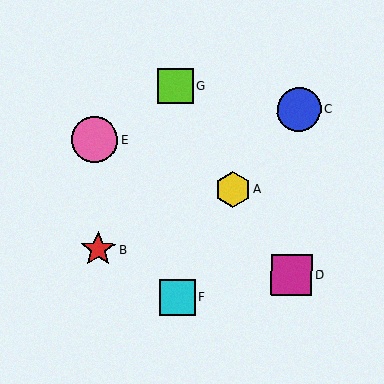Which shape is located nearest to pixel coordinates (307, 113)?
The blue circle (labeled C) at (299, 109) is nearest to that location.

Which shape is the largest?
The pink circle (labeled E) is the largest.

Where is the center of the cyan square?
The center of the cyan square is at (178, 297).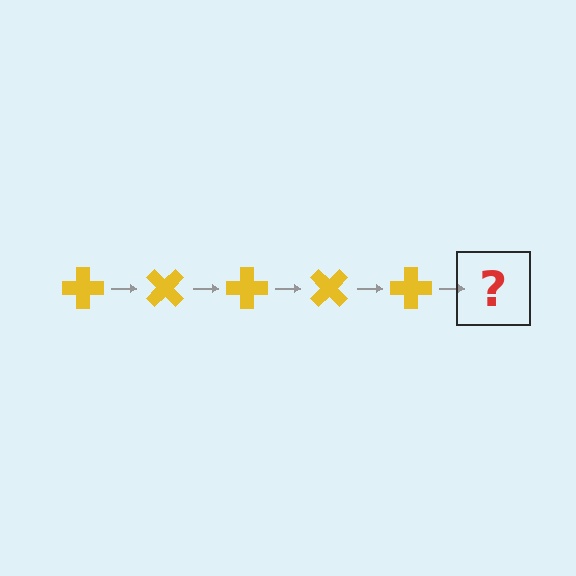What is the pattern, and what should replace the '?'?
The pattern is that the cross rotates 45 degrees each step. The '?' should be a yellow cross rotated 225 degrees.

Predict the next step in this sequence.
The next step is a yellow cross rotated 225 degrees.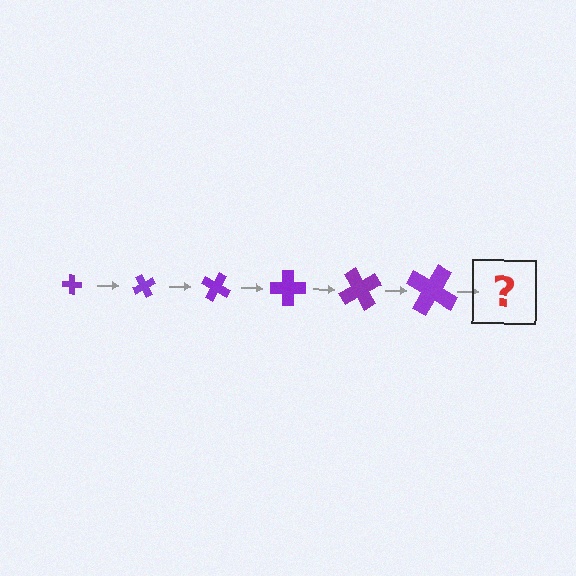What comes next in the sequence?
The next element should be a cross, larger than the previous one and rotated 360 degrees from the start.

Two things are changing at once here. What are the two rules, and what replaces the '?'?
The two rules are that the cross grows larger each step and it rotates 60 degrees each step. The '?' should be a cross, larger than the previous one and rotated 360 degrees from the start.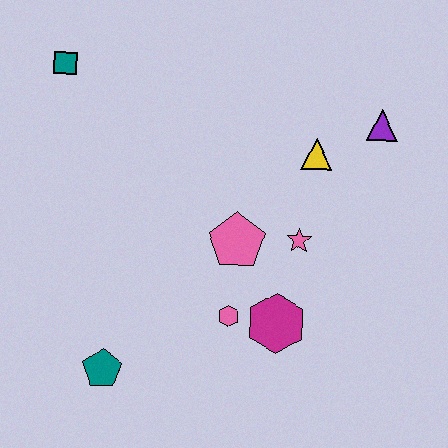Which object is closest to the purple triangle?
The yellow triangle is closest to the purple triangle.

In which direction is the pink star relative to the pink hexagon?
The pink star is above the pink hexagon.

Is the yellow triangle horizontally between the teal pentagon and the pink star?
No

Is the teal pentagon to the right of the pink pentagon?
No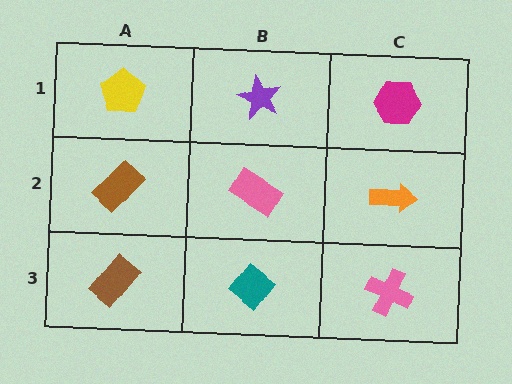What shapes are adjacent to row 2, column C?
A magenta hexagon (row 1, column C), a pink cross (row 3, column C), a pink rectangle (row 2, column B).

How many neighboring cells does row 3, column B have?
3.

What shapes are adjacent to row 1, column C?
An orange arrow (row 2, column C), a purple star (row 1, column B).